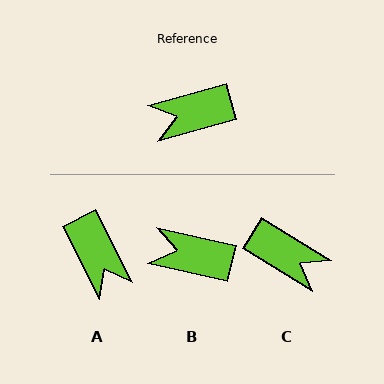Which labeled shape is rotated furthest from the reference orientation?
C, about 133 degrees away.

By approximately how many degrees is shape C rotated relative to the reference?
Approximately 133 degrees counter-clockwise.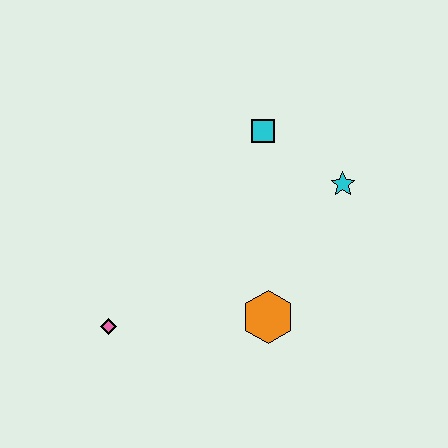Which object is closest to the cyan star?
The cyan square is closest to the cyan star.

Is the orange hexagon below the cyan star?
Yes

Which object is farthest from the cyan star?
The pink diamond is farthest from the cyan star.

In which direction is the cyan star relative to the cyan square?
The cyan star is to the right of the cyan square.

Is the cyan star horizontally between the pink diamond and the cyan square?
No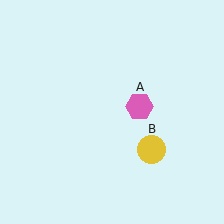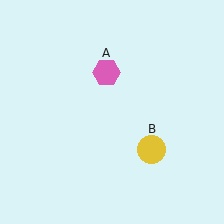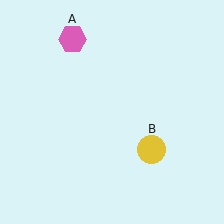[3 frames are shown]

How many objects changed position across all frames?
1 object changed position: pink hexagon (object A).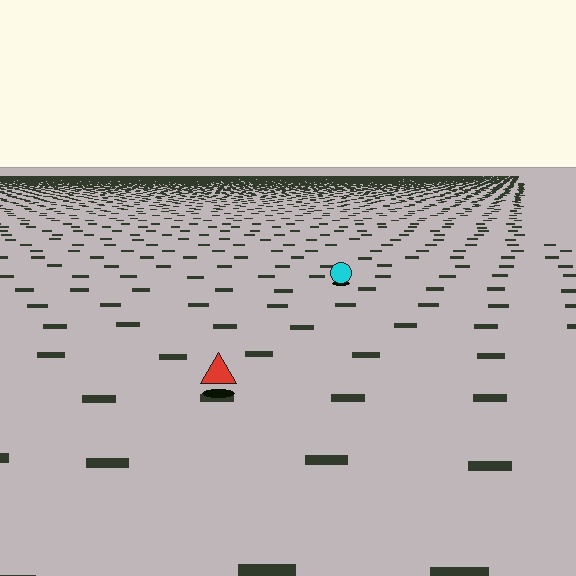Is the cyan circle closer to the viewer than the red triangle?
No. The red triangle is closer — you can tell from the texture gradient: the ground texture is coarser near it.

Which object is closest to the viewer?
The red triangle is closest. The texture marks near it are larger and more spread out.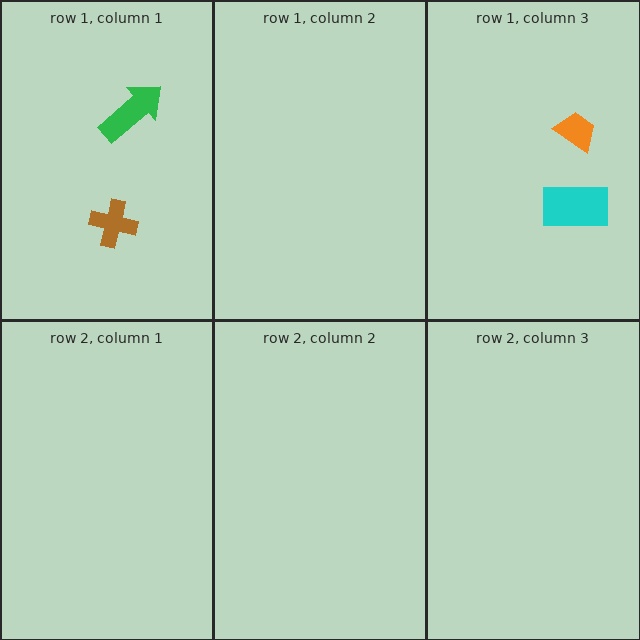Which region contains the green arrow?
The row 1, column 1 region.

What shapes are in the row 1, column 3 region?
The cyan rectangle, the orange trapezoid.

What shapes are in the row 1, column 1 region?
The brown cross, the green arrow.